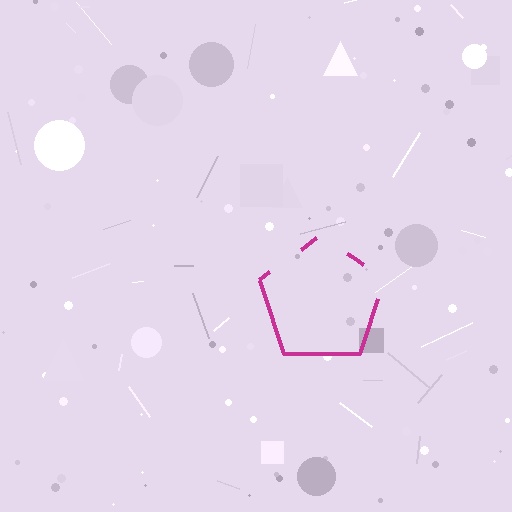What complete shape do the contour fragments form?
The contour fragments form a pentagon.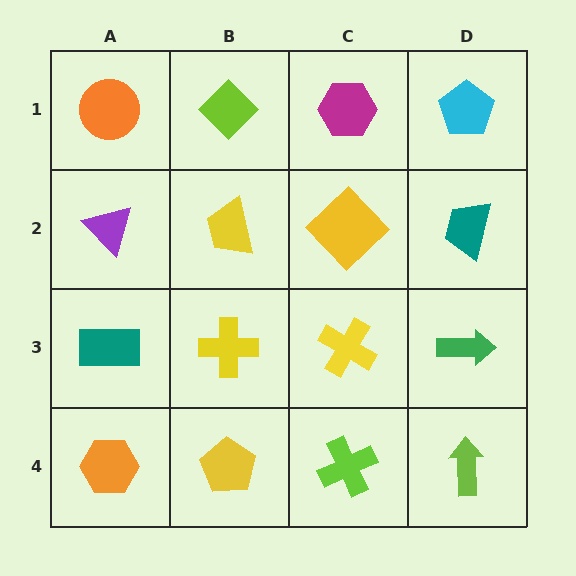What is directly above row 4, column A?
A teal rectangle.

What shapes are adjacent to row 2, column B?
A lime diamond (row 1, column B), a yellow cross (row 3, column B), a purple triangle (row 2, column A), a yellow diamond (row 2, column C).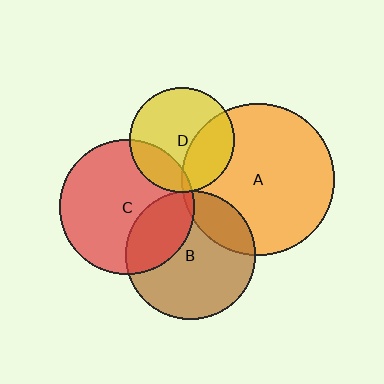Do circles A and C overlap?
Yes.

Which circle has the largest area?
Circle A (orange).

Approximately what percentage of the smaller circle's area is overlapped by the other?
Approximately 5%.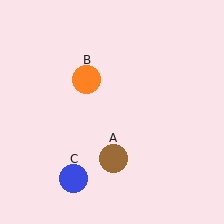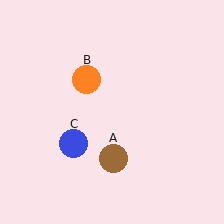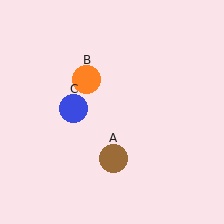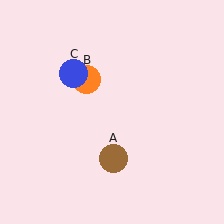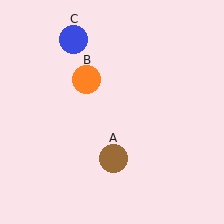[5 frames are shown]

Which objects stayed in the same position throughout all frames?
Brown circle (object A) and orange circle (object B) remained stationary.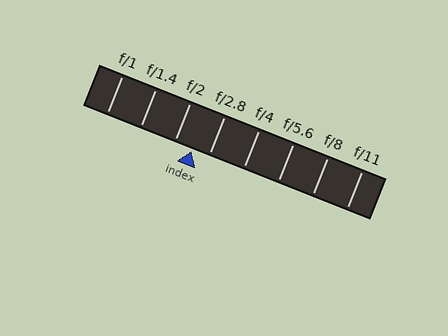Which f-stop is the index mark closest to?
The index mark is closest to f/2.8.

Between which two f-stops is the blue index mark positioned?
The index mark is between f/2 and f/2.8.